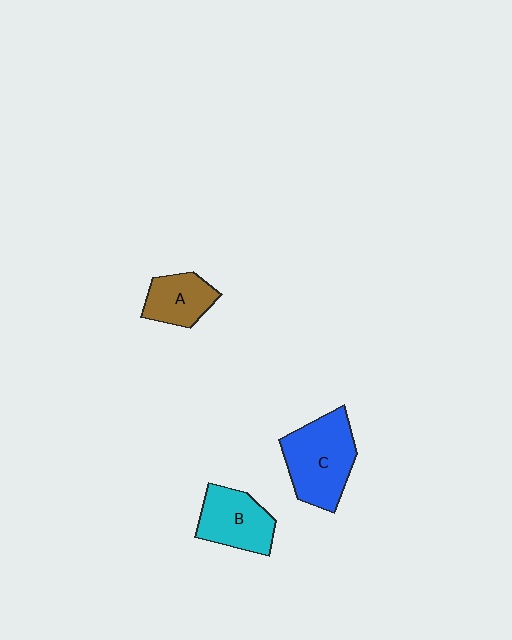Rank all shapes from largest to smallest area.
From largest to smallest: C (blue), B (cyan), A (brown).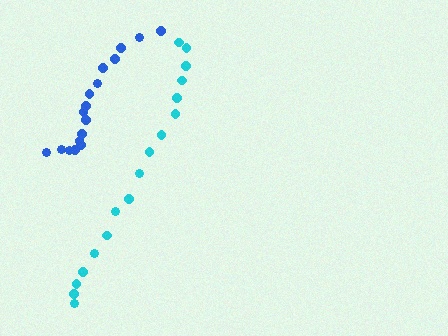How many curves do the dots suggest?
There are 2 distinct paths.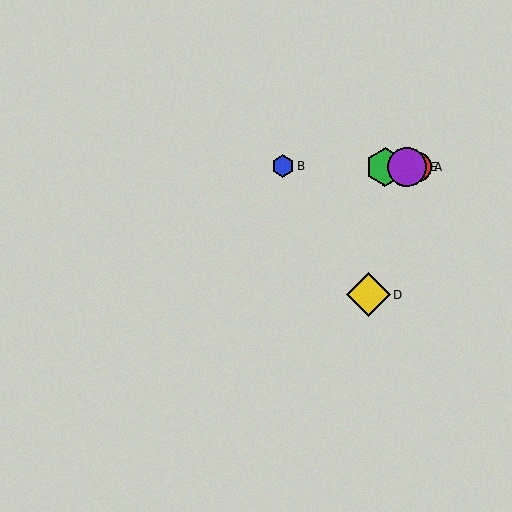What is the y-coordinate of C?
Object C is at y≈167.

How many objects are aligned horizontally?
4 objects (A, B, C, E) are aligned horizontally.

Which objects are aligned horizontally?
Objects A, B, C, E are aligned horizontally.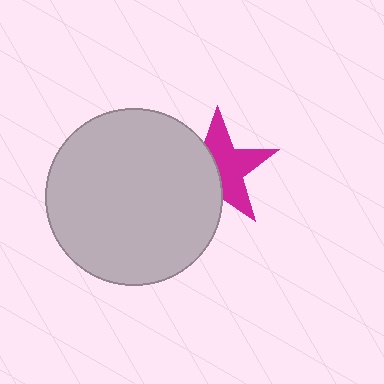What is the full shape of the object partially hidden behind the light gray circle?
The partially hidden object is a magenta star.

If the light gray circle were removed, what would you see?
You would see the complete magenta star.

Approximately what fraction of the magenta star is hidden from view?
Roughly 44% of the magenta star is hidden behind the light gray circle.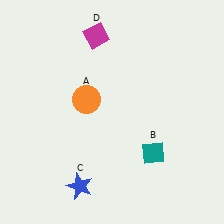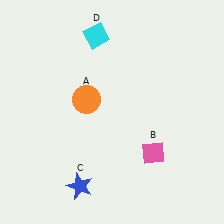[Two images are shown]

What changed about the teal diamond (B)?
In Image 1, B is teal. In Image 2, it changed to pink.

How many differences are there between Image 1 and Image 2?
There are 2 differences between the two images.